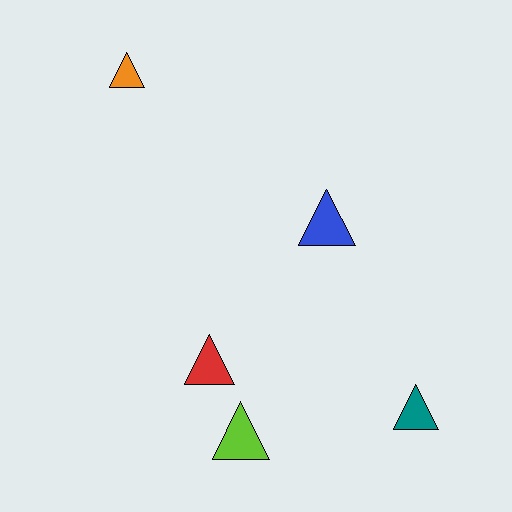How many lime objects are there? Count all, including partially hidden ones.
There is 1 lime object.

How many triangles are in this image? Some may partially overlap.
There are 5 triangles.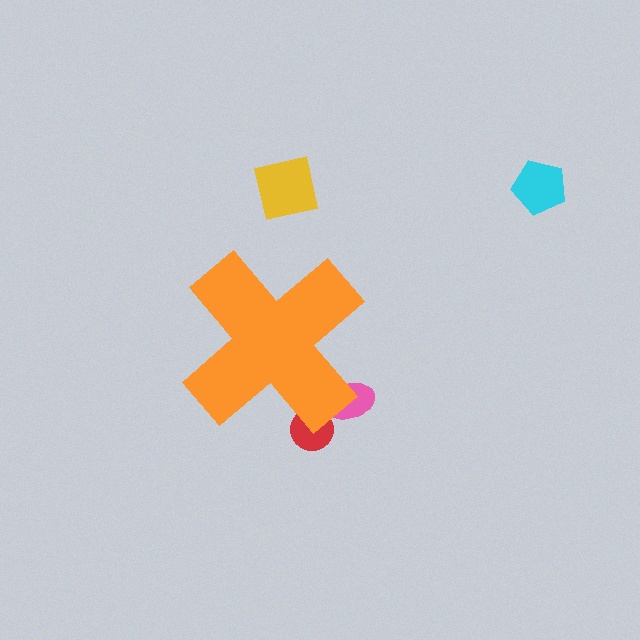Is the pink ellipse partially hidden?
Yes, the pink ellipse is partially hidden behind the orange cross.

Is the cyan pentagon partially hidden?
No, the cyan pentagon is fully visible.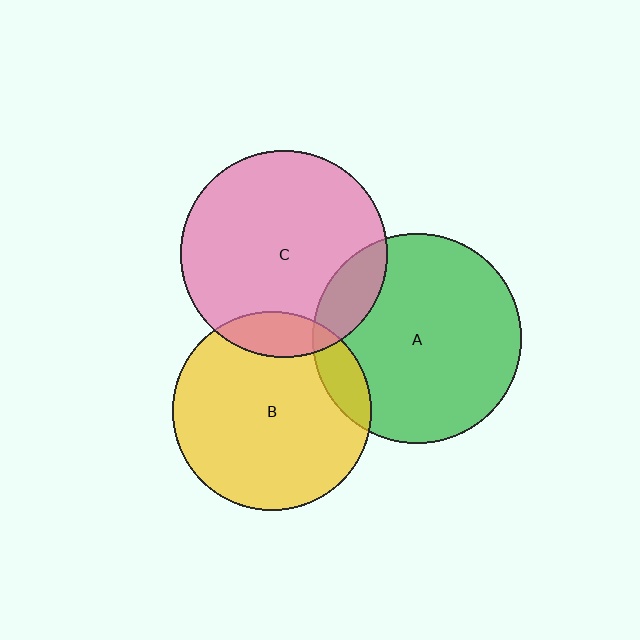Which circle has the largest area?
Circle A (green).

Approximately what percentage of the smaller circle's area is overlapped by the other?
Approximately 10%.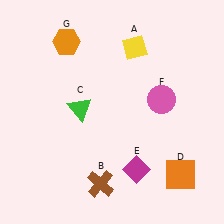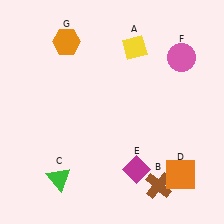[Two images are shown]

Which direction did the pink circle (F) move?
The pink circle (F) moved up.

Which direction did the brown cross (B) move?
The brown cross (B) moved right.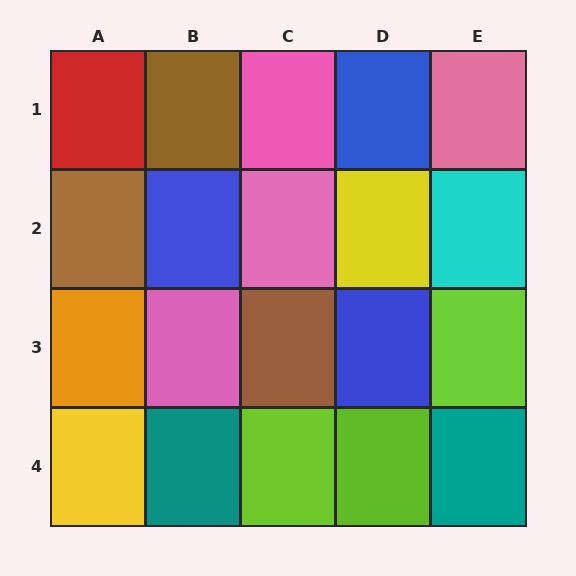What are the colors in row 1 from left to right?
Red, brown, pink, blue, pink.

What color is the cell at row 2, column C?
Pink.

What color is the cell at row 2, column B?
Blue.